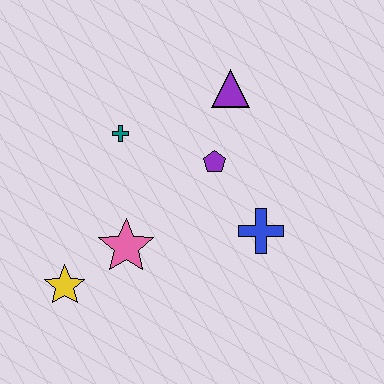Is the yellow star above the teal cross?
No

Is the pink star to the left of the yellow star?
No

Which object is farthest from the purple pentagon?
The yellow star is farthest from the purple pentagon.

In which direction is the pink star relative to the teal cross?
The pink star is below the teal cross.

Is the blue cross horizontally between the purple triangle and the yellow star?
No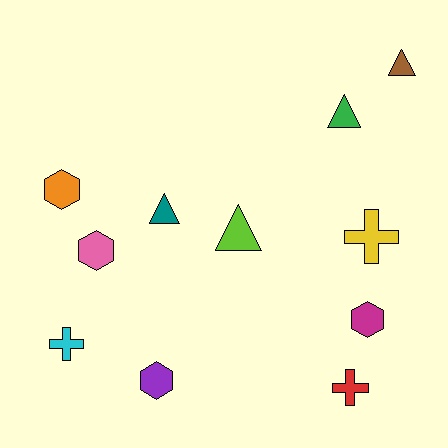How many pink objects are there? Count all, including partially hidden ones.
There is 1 pink object.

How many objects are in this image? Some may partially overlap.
There are 11 objects.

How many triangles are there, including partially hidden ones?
There are 4 triangles.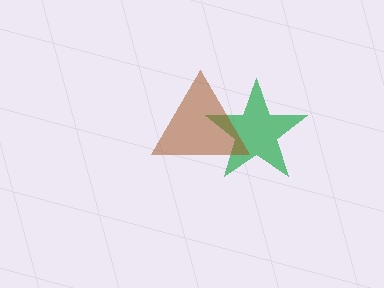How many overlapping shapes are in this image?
There are 2 overlapping shapes in the image.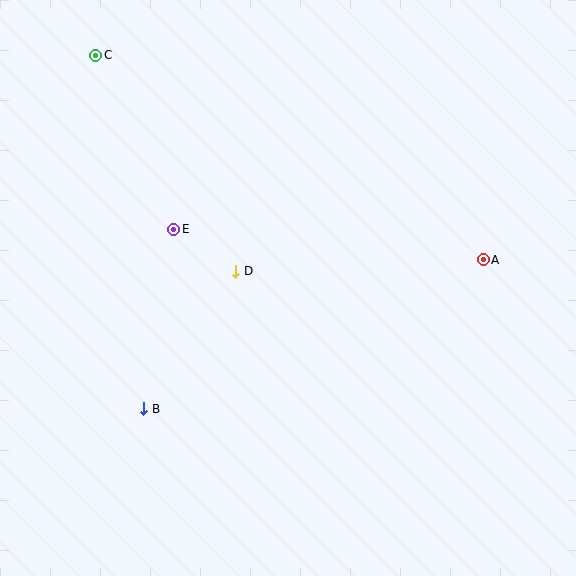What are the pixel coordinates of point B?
Point B is at (144, 409).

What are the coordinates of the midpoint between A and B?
The midpoint between A and B is at (314, 334).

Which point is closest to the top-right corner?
Point A is closest to the top-right corner.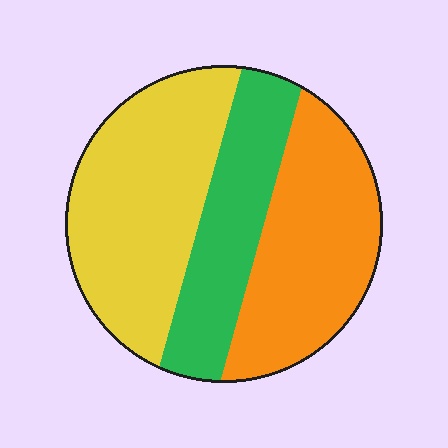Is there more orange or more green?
Orange.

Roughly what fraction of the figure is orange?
Orange covers 35% of the figure.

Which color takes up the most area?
Yellow, at roughly 40%.